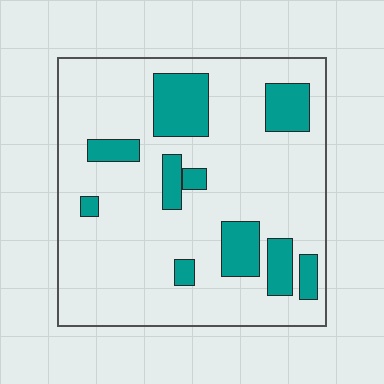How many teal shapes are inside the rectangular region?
10.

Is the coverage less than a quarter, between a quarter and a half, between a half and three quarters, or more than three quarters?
Less than a quarter.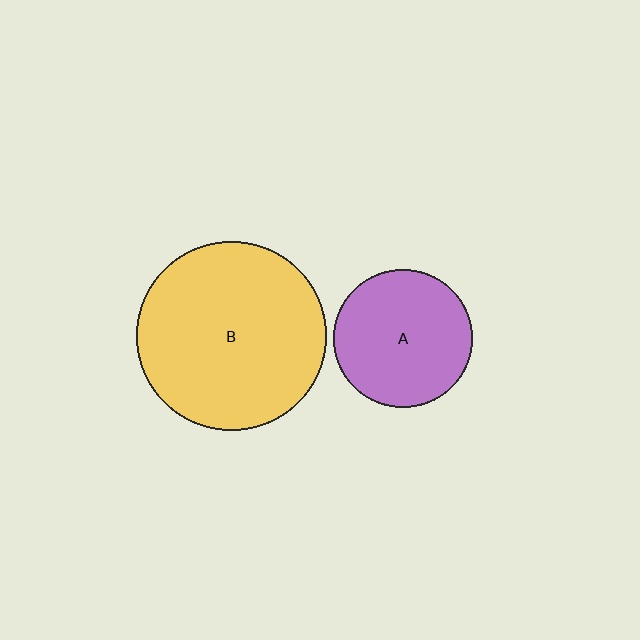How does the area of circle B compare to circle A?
Approximately 1.9 times.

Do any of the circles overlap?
No, none of the circles overlap.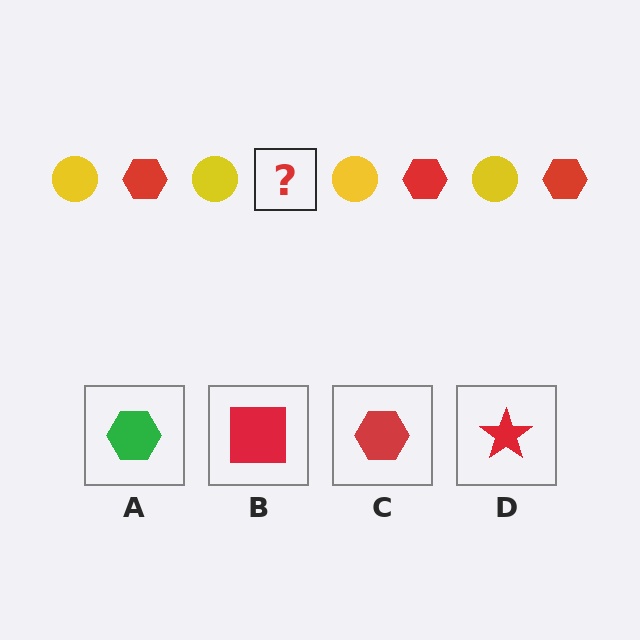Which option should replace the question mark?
Option C.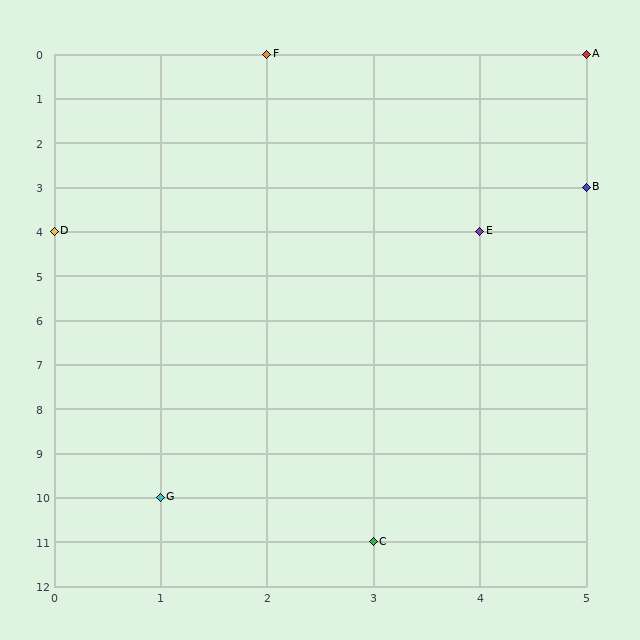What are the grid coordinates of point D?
Point D is at grid coordinates (0, 4).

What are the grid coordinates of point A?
Point A is at grid coordinates (5, 0).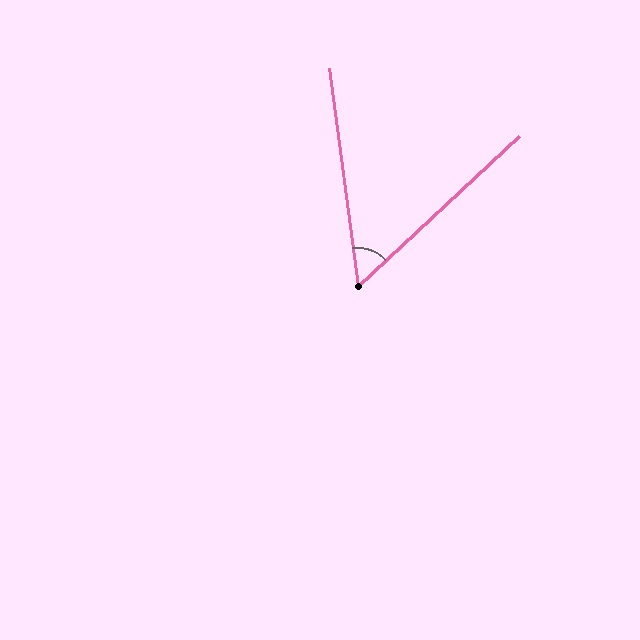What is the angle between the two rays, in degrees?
Approximately 55 degrees.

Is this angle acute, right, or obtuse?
It is acute.